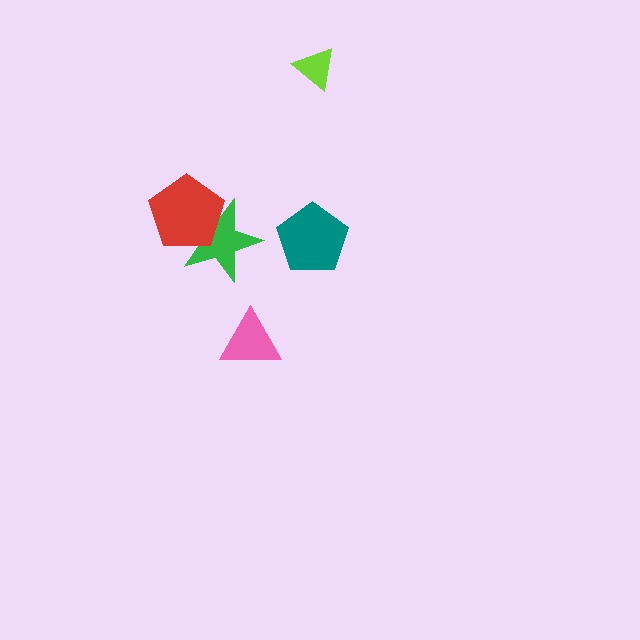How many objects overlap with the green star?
1 object overlaps with the green star.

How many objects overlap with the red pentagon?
1 object overlaps with the red pentagon.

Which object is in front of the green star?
The red pentagon is in front of the green star.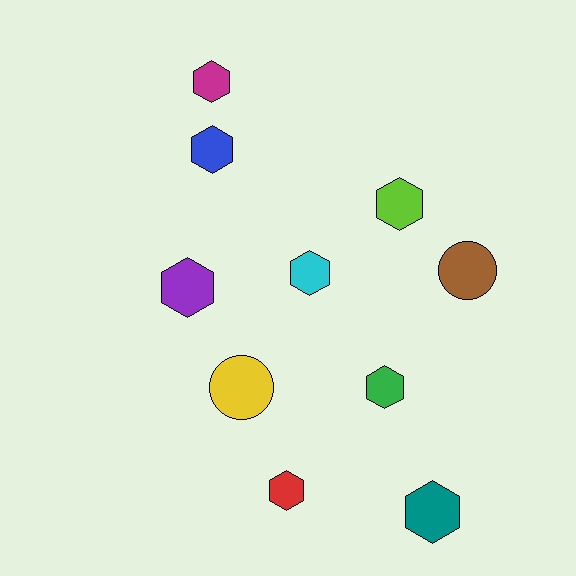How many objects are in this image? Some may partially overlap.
There are 10 objects.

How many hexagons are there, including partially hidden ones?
There are 8 hexagons.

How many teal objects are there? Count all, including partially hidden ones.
There is 1 teal object.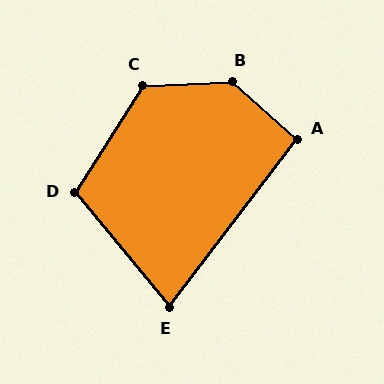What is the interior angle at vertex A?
Approximately 95 degrees (approximately right).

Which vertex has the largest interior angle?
B, at approximately 136 degrees.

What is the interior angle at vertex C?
Approximately 125 degrees (obtuse).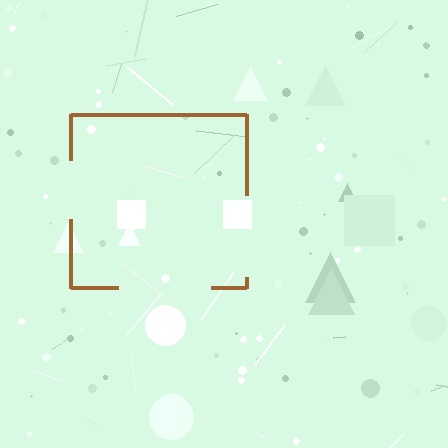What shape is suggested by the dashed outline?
The dashed outline suggests a square.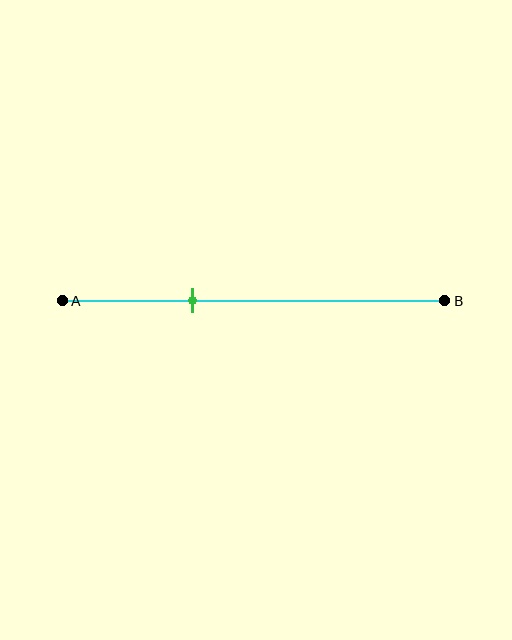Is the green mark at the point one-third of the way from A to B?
Yes, the mark is approximately at the one-third point.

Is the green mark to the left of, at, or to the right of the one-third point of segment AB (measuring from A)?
The green mark is approximately at the one-third point of segment AB.